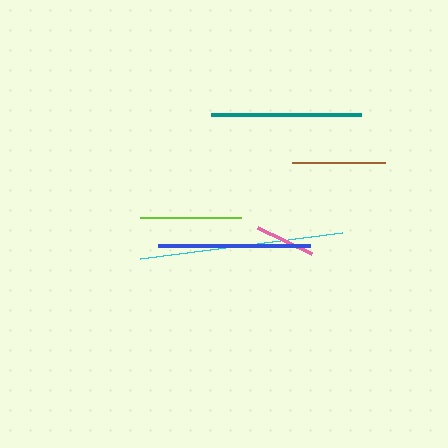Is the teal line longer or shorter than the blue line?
The blue line is longer than the teal line.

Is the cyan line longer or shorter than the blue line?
The cyan line is longer than the blue line.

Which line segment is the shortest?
The pink line is the shortest at approximately 60 pixels.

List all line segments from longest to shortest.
From longest to shortest: cyan, blue, teal, lime, brown, pink.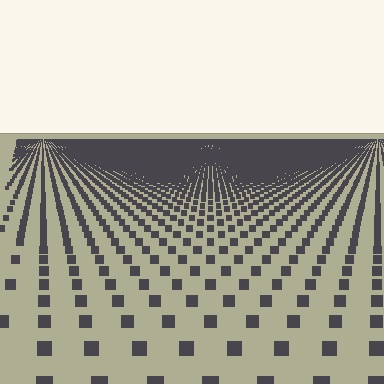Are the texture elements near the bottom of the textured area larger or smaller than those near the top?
Larger. Near the bottom, elements are closer to the viewer and appear at a bigger on-screen size.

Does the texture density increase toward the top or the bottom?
Density increases toward the top.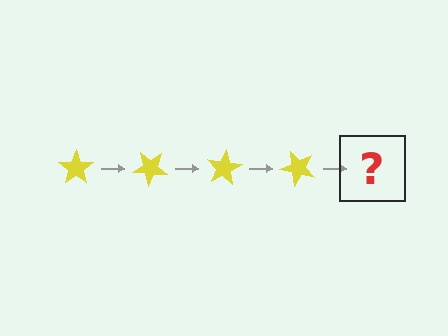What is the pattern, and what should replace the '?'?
The pattern is that the star rotates 40 degrees each step. The '?' should be a yellow star rotated 160 degrees.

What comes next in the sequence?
The next element should be a yellow star rotated 160 degrees.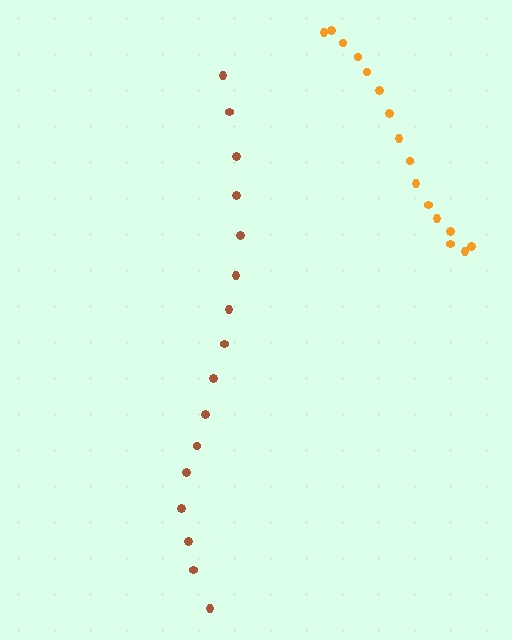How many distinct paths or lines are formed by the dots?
There are 2 distinct paths.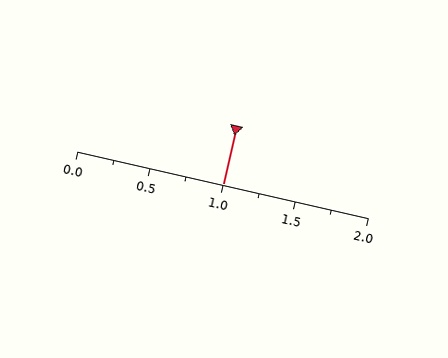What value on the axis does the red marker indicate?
The marker indicates approximately 1.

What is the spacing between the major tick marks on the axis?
The major ticks are spaced 0.5 apart.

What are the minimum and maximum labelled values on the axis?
The axis runs from 0.0 to 2.0.